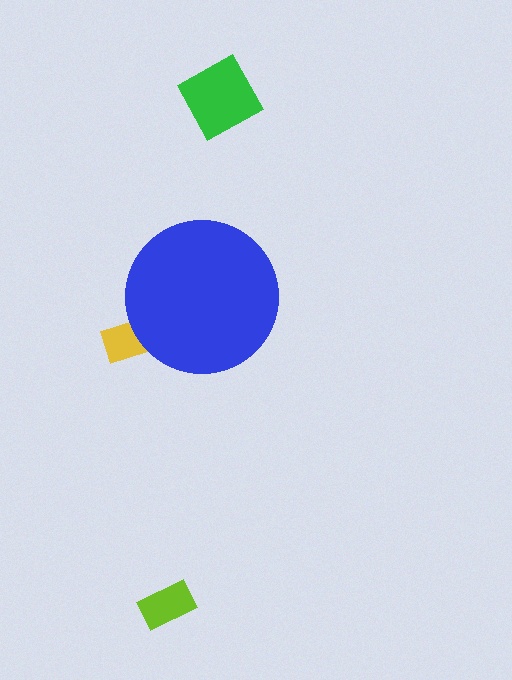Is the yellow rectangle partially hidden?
Yes, the yellow rectangle is partially hidden behind the blue circle.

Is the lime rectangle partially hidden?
No, the lime rectangle is fully visible.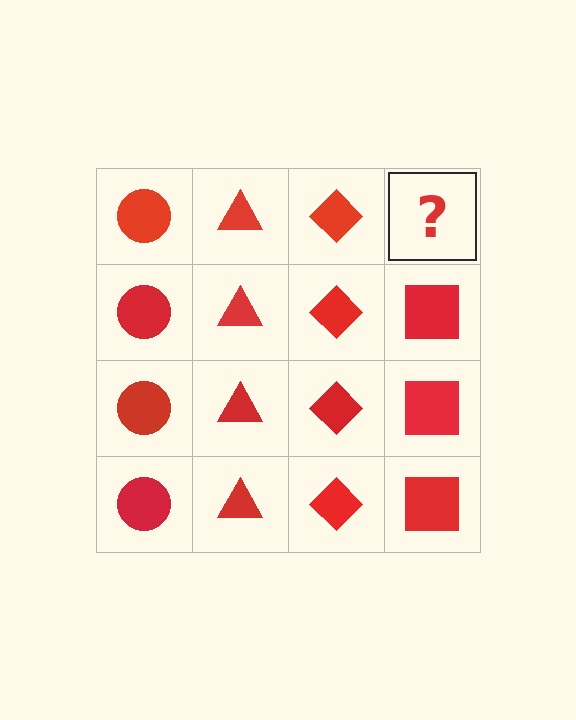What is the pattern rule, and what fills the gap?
The rule is that each column has a consistent shape. The gap should be filled with a red square.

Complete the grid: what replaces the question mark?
The question mark should be replaced with a red square.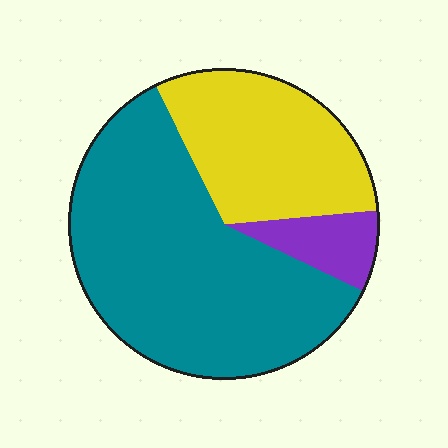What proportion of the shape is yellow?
Yellow covers roughly 30% of the shape.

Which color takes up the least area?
Purple, at roughly 10%.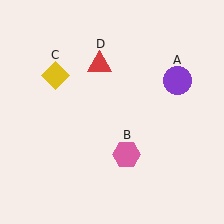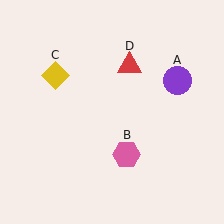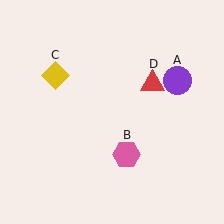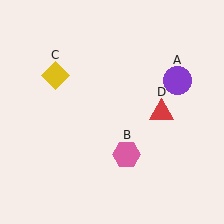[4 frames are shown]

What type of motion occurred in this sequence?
The red triangle (object D) rotated clockwise around the center of the scene.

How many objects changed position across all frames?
1 object changed position: red triangle (object D).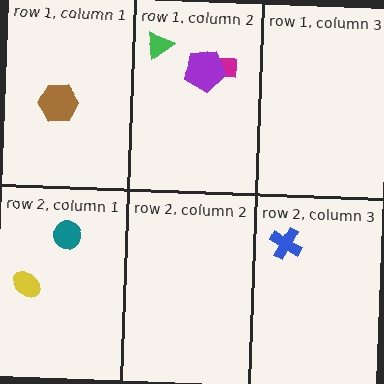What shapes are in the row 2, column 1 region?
The yellow ellipse, the teal circle.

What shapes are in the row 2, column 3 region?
The blue cross.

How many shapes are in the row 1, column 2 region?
3.